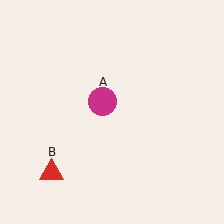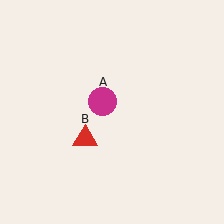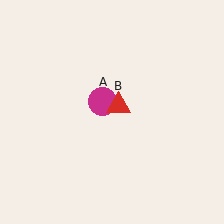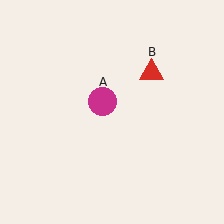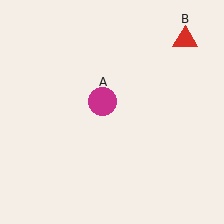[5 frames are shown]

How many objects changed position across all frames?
1 object changed position: red triangle (object B).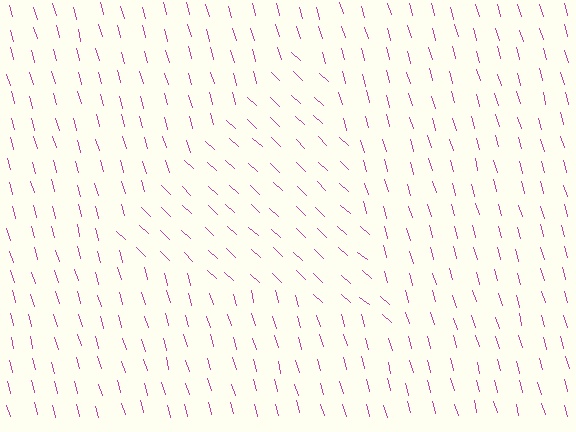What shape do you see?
I see a triangle.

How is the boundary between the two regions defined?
The boundary is defined purely by a change in line orientation (approximately 31 degrees difference). All lines are the same color and thickness.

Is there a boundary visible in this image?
Yes, there is a texture boundary formed by a change in line orientation.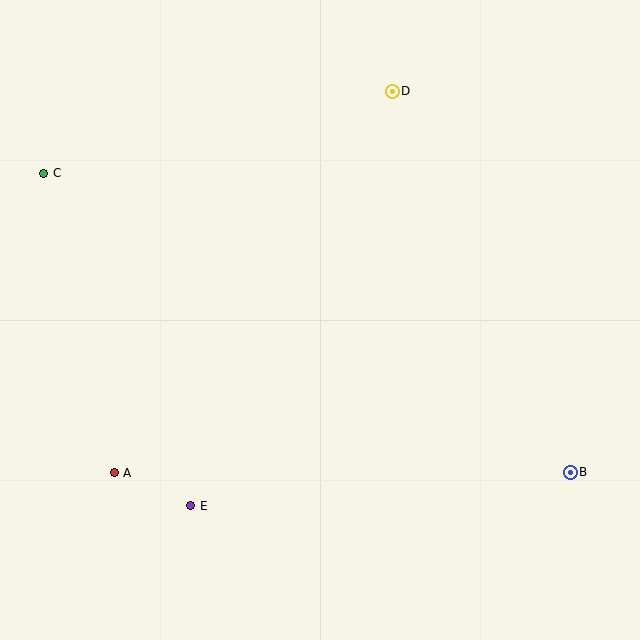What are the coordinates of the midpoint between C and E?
The midpoint between C and E is at (117, 340).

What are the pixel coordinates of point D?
Point D is at (392, 91).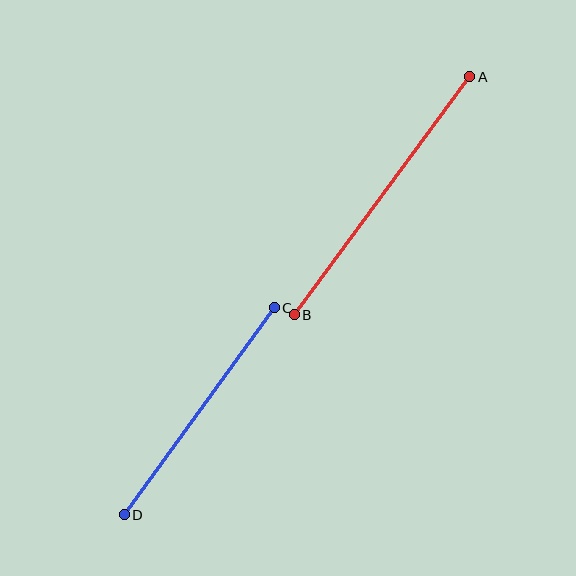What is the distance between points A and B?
The distance is approximately 296 pixels.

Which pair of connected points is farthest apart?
Points A and B are farthest apart.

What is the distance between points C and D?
The distance is approximately 256 pixels.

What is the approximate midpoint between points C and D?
The midpoint is at approximately (199, 411) pixels.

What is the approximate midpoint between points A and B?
The midpoint is at approximately (382, 196) pixels.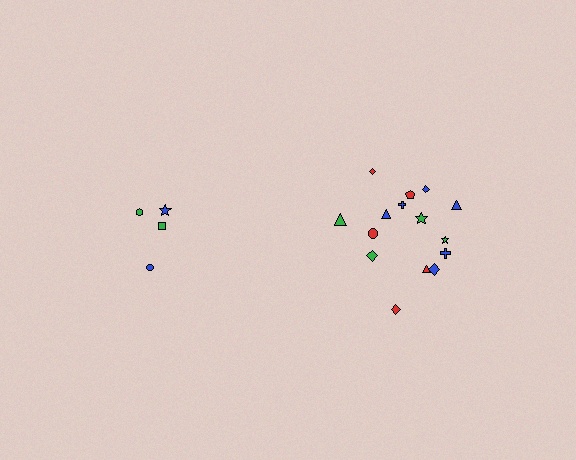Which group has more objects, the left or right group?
The right group.